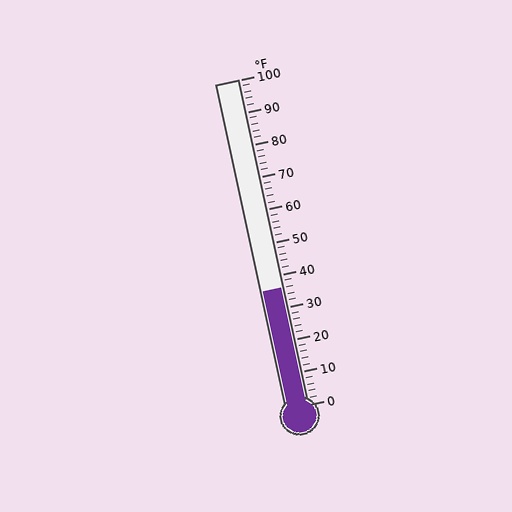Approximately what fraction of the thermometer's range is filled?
The thermometer is filled to approximately 35% of its range.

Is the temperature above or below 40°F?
The temperature is below 40°F.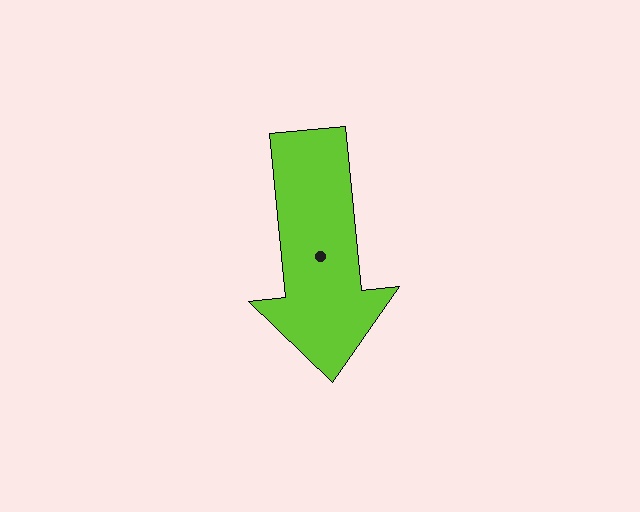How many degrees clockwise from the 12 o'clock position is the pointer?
Approximately 174 degrees.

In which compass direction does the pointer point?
South.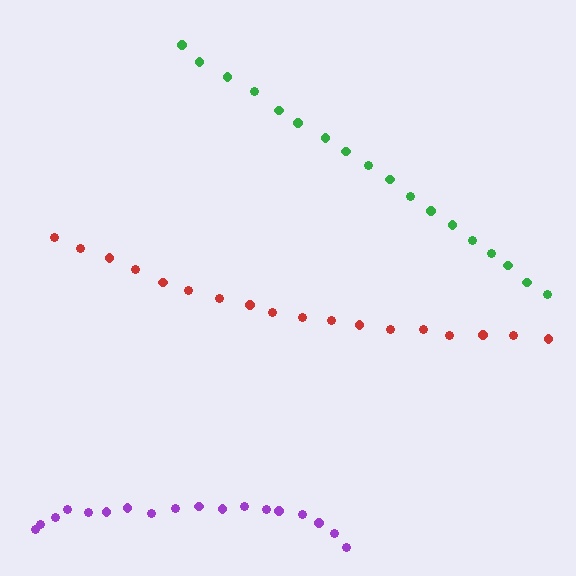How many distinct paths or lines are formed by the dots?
There are 3 distinct paths.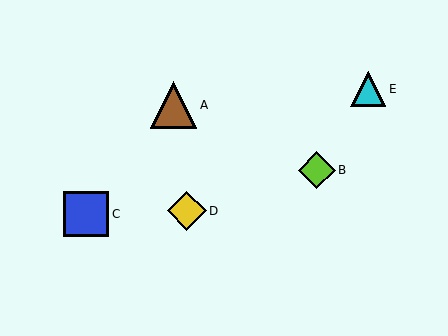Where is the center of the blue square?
The center of the blue square is at (86, 214).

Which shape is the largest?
The brown triangle (labeled A) is the largest.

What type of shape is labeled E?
Shape E is a cyan triangle.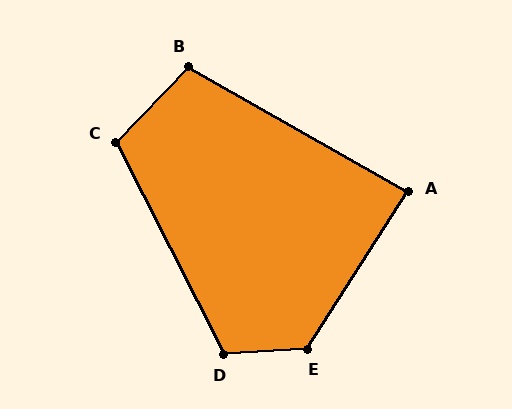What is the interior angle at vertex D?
Approximately 113 degrees (obtuse).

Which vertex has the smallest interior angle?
A, at approximately 87 degrees.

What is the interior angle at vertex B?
Approximately 104 degrees (obtuse).